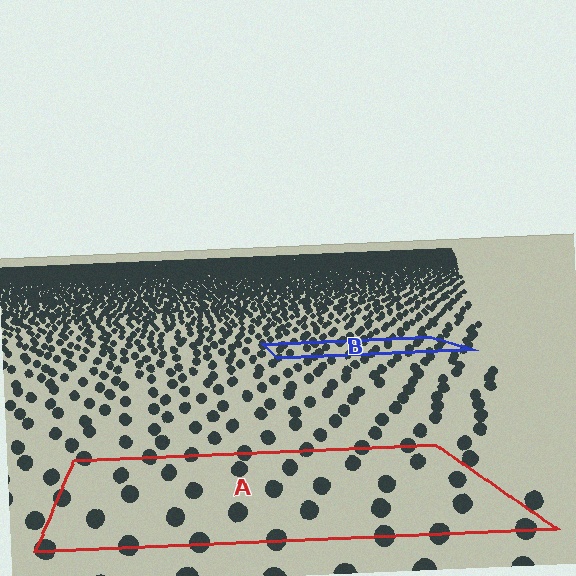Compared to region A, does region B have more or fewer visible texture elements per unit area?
Region B has more texture elements per unit area — they are packed more densely because it is farther away.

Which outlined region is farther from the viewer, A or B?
Region B is farther from the viewer — the texture elements inside it appear smaller and more densely packed.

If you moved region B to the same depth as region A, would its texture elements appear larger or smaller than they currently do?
They would appear larger. At a closer depth, the same texture elements are projected at a bigger on-screen size.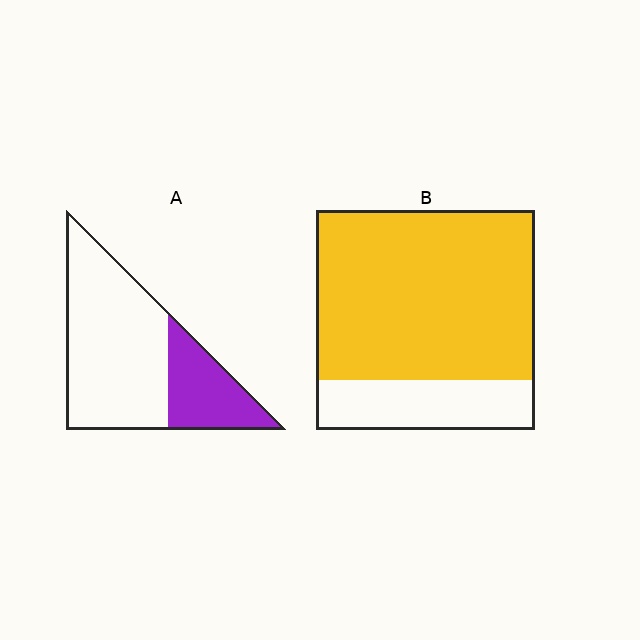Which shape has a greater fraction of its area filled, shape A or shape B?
Shape B.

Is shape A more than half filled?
No.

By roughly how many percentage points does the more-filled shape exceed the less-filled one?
By roughly 50 percentage points (B over A).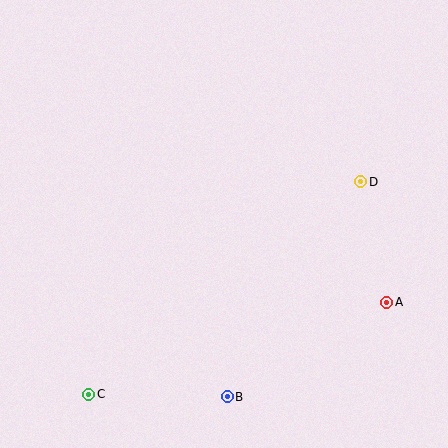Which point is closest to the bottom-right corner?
Point A is closest to the bottom-right corner.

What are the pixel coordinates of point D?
Point D is at (361, 182).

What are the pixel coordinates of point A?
Point A is at (387, 302).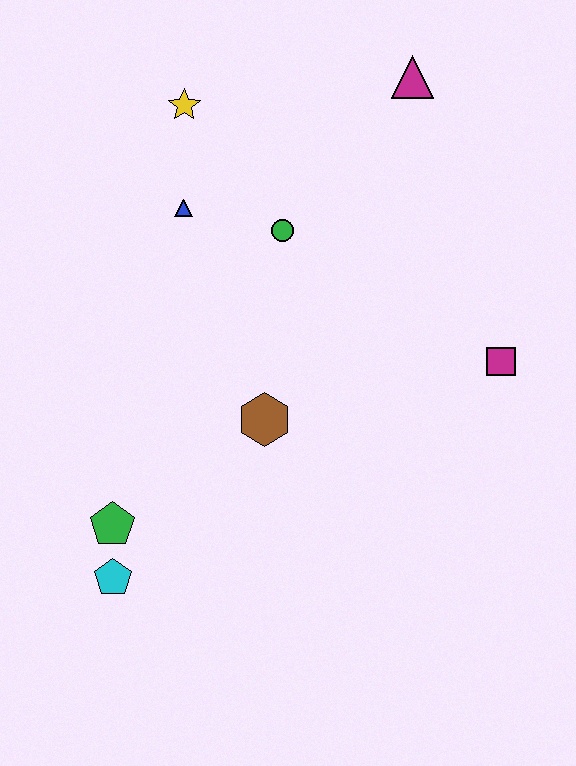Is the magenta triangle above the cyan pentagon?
Yes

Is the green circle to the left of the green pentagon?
No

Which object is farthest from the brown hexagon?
The magenta triangle is farthest from the brown hexagon.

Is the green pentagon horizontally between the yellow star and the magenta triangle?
No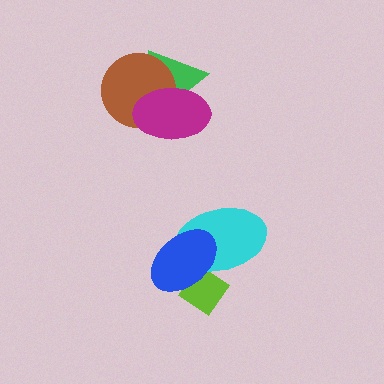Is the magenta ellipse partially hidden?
No, no other shape covers it.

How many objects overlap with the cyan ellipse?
2 objects overlap with the cyan ellipse.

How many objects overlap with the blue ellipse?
2 objects overlap with the blue ellipse.